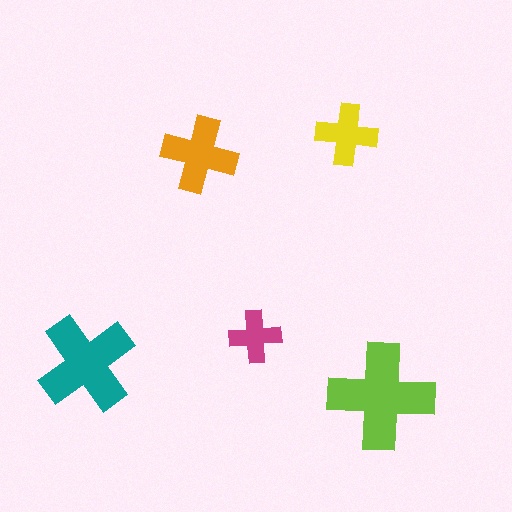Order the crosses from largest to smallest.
the lime one, the teal one, the orange one, the yellow one, the magenta one.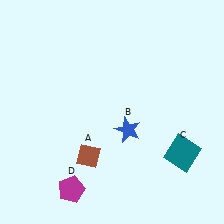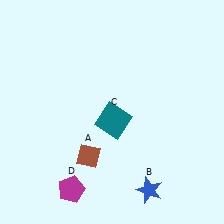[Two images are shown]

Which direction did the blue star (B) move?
The blue star (B) moved down.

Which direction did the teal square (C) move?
The teal square (C) moved left.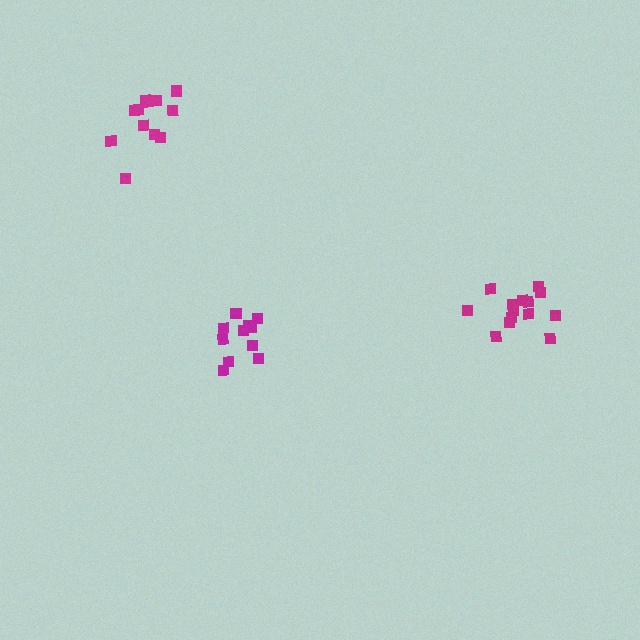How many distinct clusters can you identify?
There are 3 distinct clusters.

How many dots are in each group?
Group 1: 12 dots, Group 2: 11 dots, Group 3: 14 dots (37 total).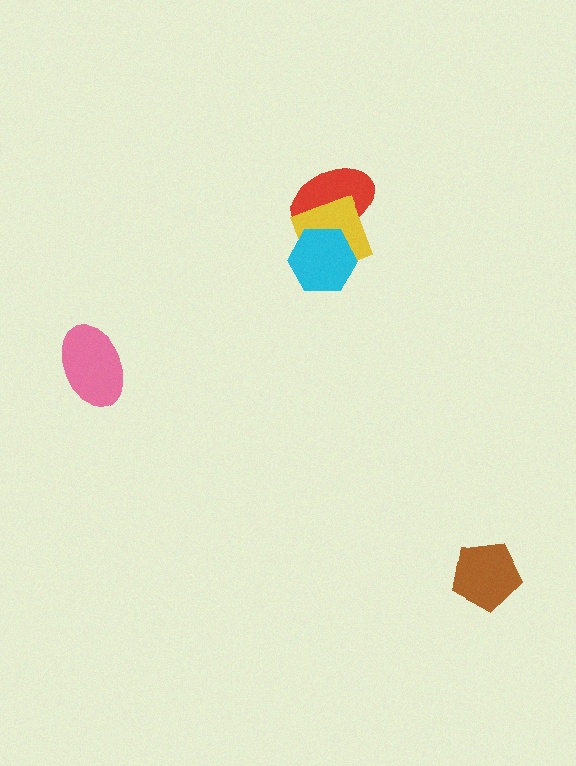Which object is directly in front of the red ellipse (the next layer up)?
The yellow square is directly in front of the red ellipse.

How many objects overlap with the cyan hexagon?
2 objects overlap with the cyan hexagon.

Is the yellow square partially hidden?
Yes, it is partially covered by another shape.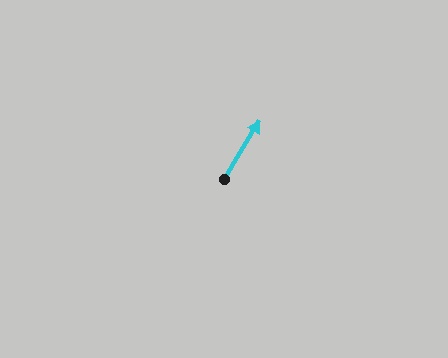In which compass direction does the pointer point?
Northeast.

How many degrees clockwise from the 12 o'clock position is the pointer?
Approximately 31 degrees.